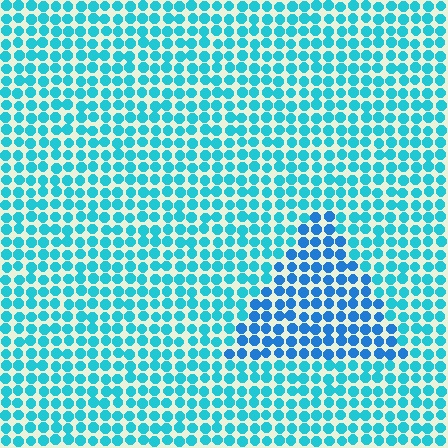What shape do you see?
I see a triangle.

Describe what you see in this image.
The image is filled with small cyan elements in a uniform arrangement. A triangle-shaped region is visible where the elements are tinted to a slightly different hue, forming a subtle color boundary.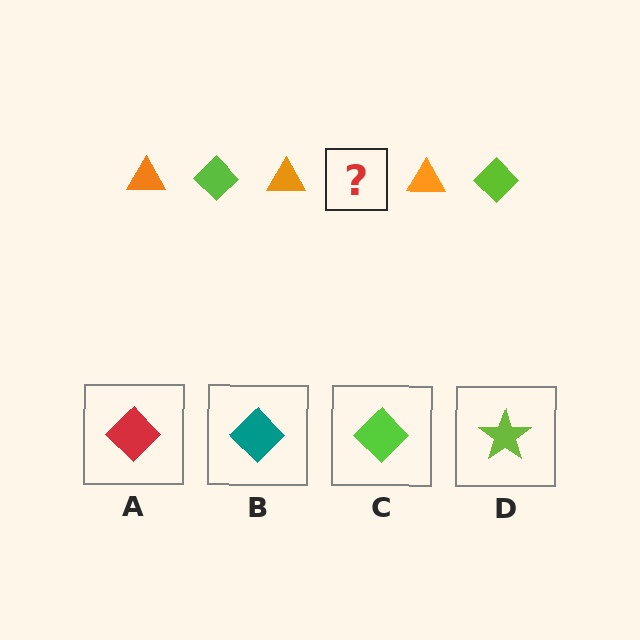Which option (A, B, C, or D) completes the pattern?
C.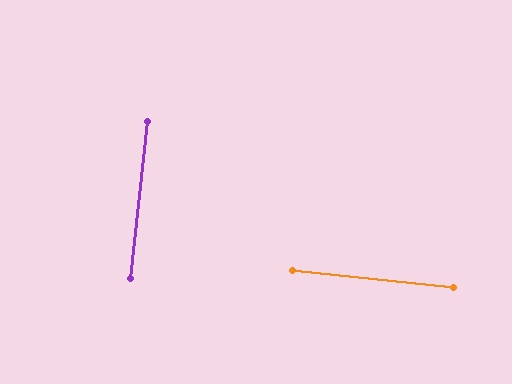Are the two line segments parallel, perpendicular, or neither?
Perpendicular — they meet at approximately 90°.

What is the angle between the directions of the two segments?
Approximately 90 degrees.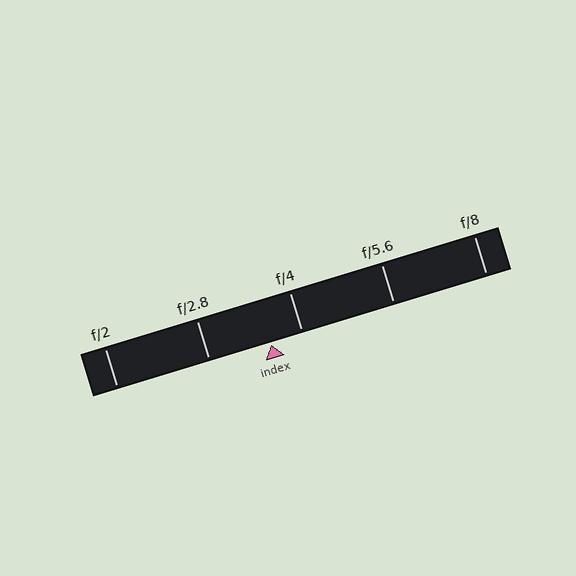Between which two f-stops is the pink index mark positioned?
The index mark is between f/2.8 and f/4.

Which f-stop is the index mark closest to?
The index mark is closest to f/4.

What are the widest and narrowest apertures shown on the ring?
The widest aperture shown is f/2 and the narrowest is f/8.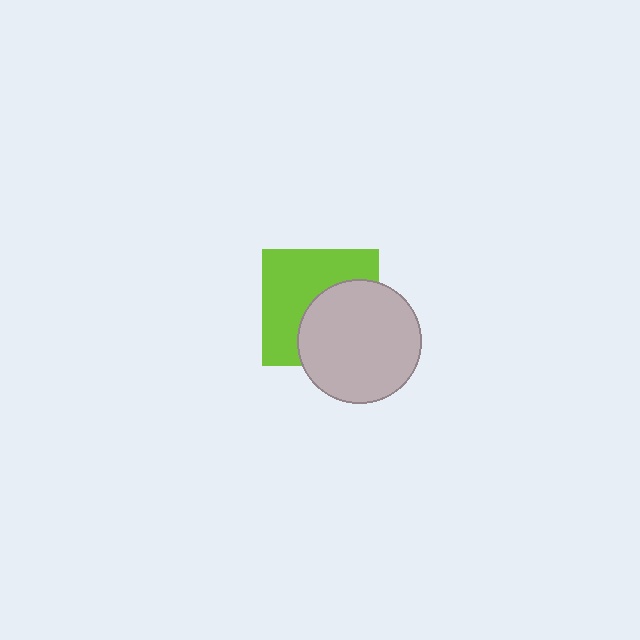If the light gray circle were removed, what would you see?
You would see the complete lime square.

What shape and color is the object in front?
The object in front is a light gray circle.